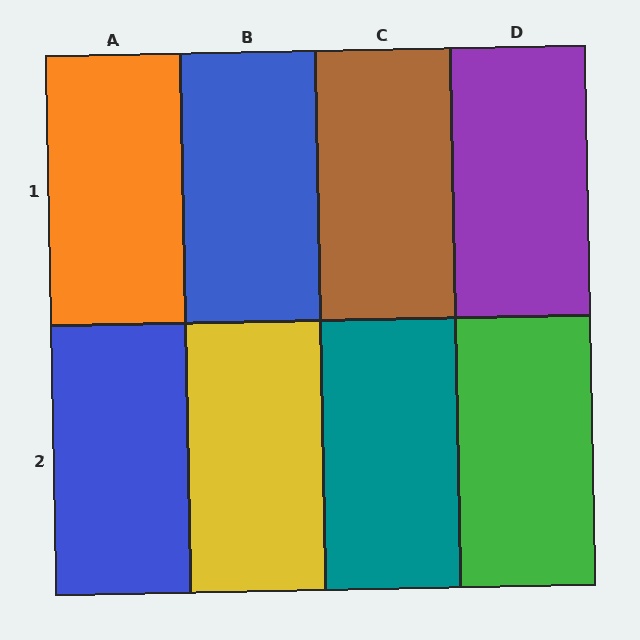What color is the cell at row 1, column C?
Brown.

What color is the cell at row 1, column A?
Orange.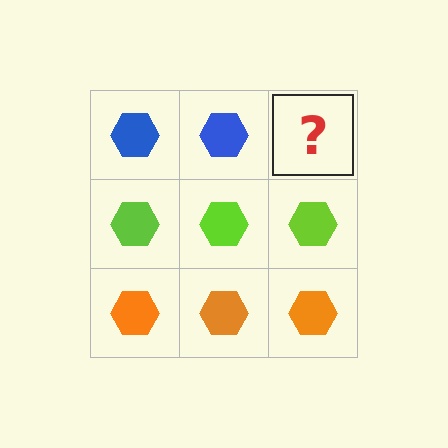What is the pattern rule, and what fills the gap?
The rule is that each row has a consistent color. The gap should be filled with a blue hexagon.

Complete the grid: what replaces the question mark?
The question mark should be replaced with a blue hexagon.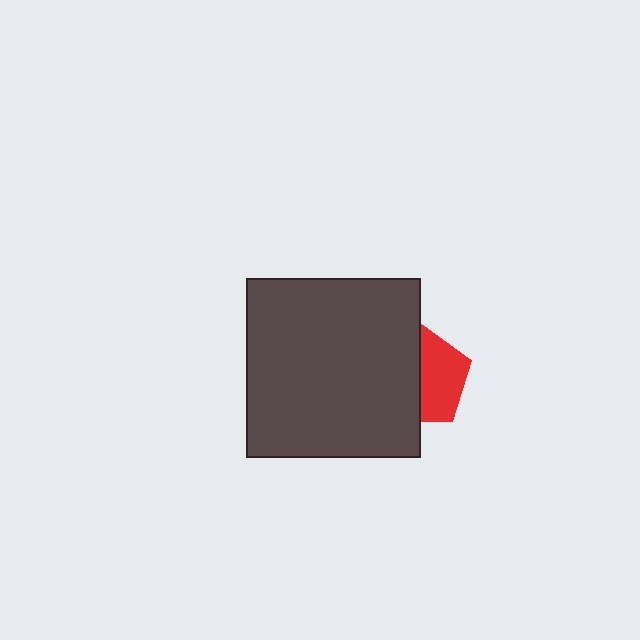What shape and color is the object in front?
The object in front is a dark gray rectangle.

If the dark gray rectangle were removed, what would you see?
You would see the complete red pentagon.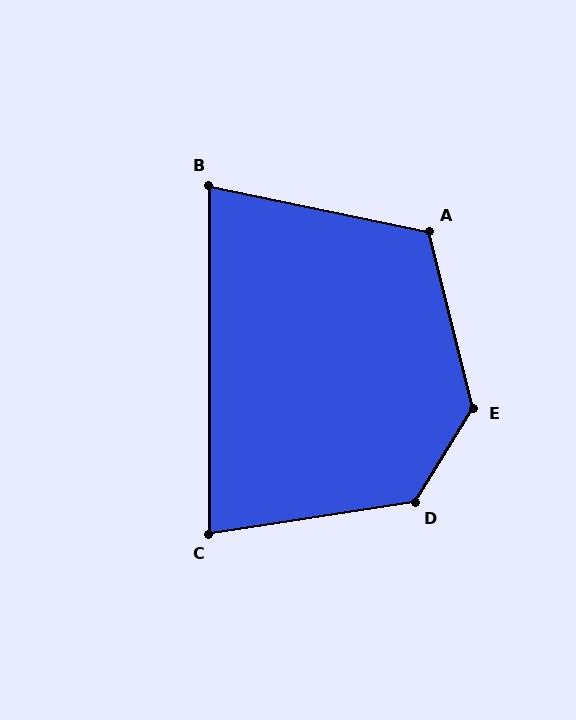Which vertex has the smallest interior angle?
B, at approximately 78 degrees.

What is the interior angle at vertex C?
Approximately 81 degrees (acute).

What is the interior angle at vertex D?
Approximately 130 degrees (obtuse).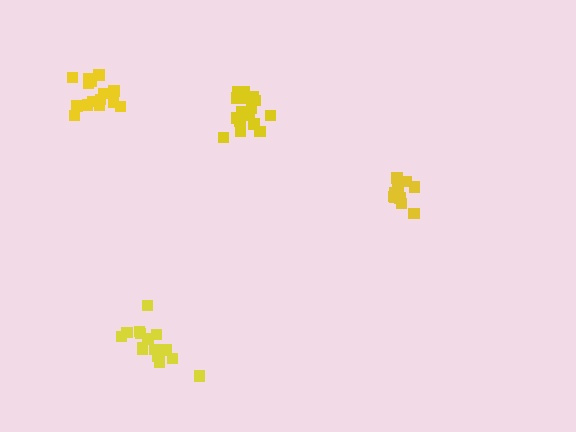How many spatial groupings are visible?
There are 4 spatial groupings.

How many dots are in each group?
Group 1: 11 dots, Group 2: 16 dots, Group 3: 15 dots, Group 4: 17 dots (59 total).